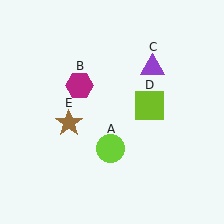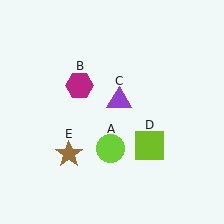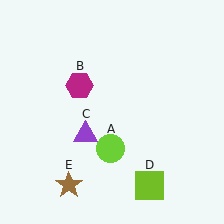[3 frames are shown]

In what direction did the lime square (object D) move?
The lime square (object D) moved down.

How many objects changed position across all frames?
3 objects changed position: purple triangle (object C), lime square (object D), brown star (object E).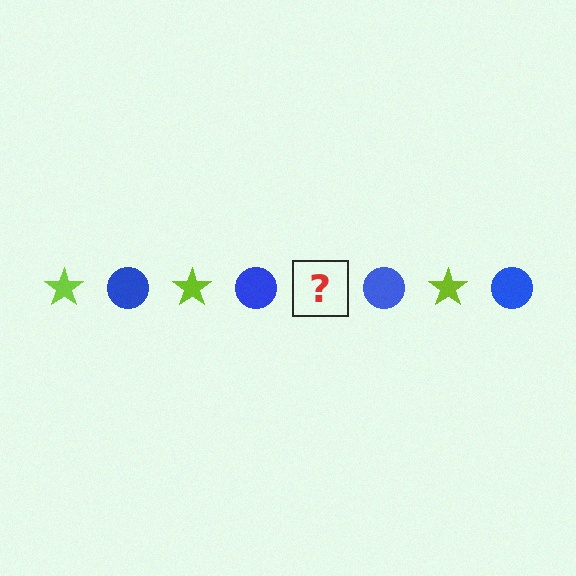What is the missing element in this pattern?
The missing element is a lime star.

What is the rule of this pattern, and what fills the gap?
The rule is that the pattern alternates between lime star and blue circle. The gap should be filled with a lime star.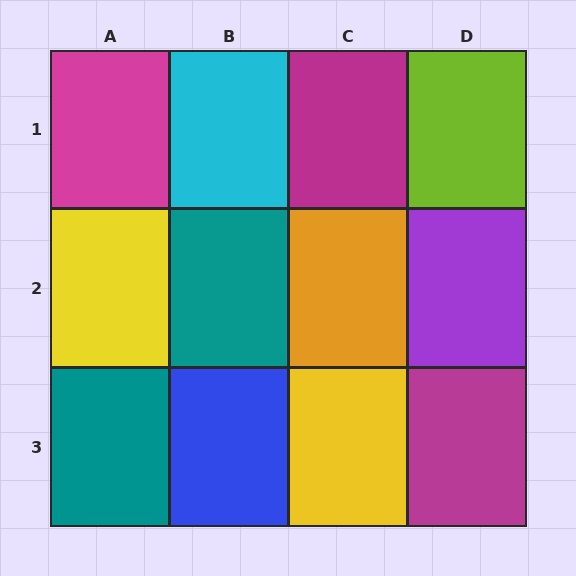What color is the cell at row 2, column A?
Yellow.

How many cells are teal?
2 cells are teal.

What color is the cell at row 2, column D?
Purple.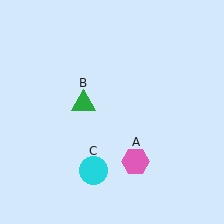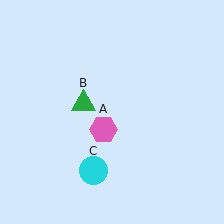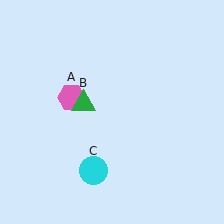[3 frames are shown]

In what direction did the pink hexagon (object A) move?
The pink hexagon (object A) moved up and to the left.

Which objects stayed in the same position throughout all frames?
Green triangle (object B) and cyan circle (object C) remained stationary.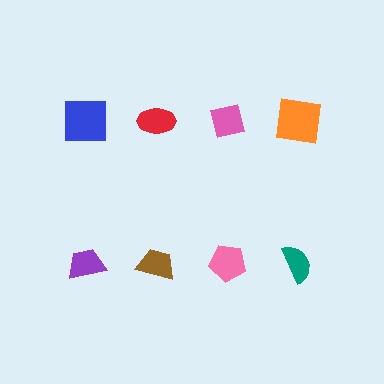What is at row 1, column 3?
A pink square.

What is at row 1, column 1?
A blue square.